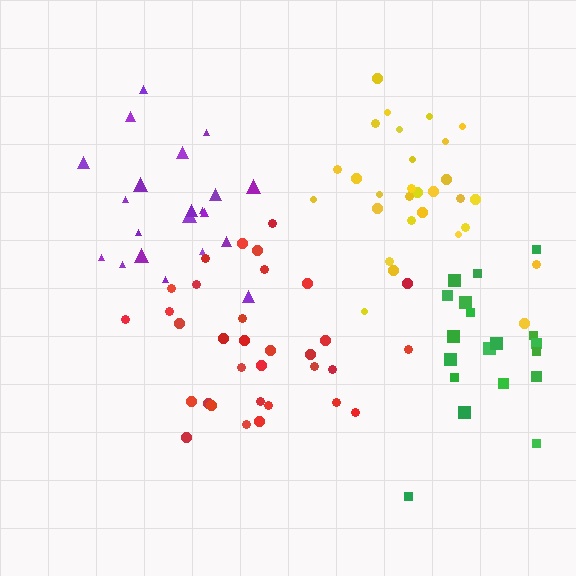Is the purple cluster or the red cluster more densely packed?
Red.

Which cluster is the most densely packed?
Red.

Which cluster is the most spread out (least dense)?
Green.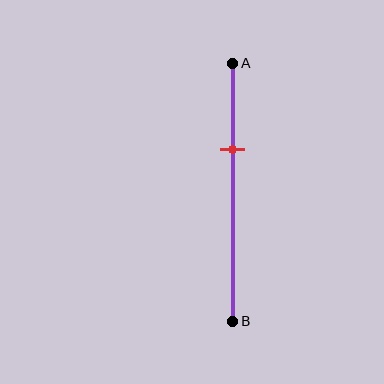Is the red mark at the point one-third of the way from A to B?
Yes, the mark is approximately at the one-third point.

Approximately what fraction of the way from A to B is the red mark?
The red mark is approximately 35% of the way from A to B.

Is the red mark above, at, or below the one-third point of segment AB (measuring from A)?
The red mark is approximately at the one-third point of segment AB.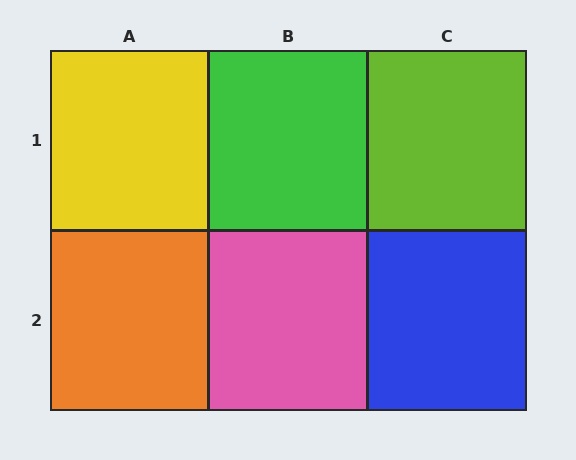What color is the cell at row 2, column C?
Blue.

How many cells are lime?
1 cell is lime.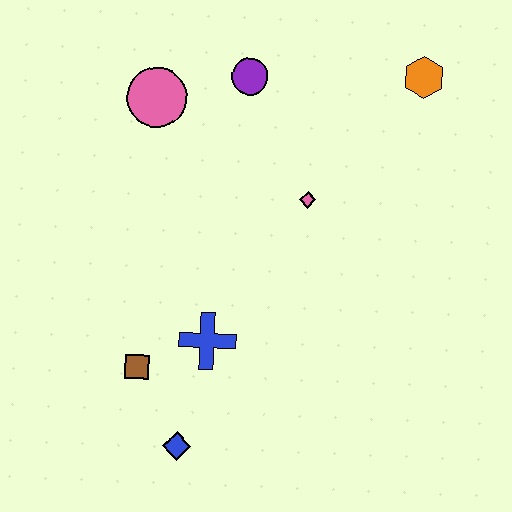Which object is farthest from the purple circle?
The blue diamond is farthest from the purple circle.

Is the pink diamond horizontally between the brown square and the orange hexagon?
Yes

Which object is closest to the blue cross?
The brown square is closest to the blue cross.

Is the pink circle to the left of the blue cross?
Yes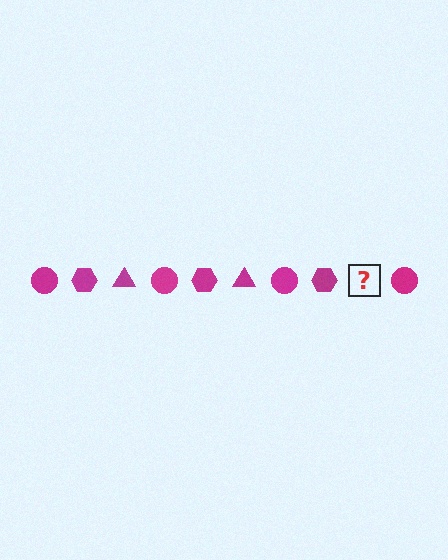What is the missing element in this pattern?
The missing element is a magenta triangle.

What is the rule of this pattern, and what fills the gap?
The rule is that the pattern cycles through circle, hexagon, triangle shapes in magenta. The gap should be filled with a magenta triangle.